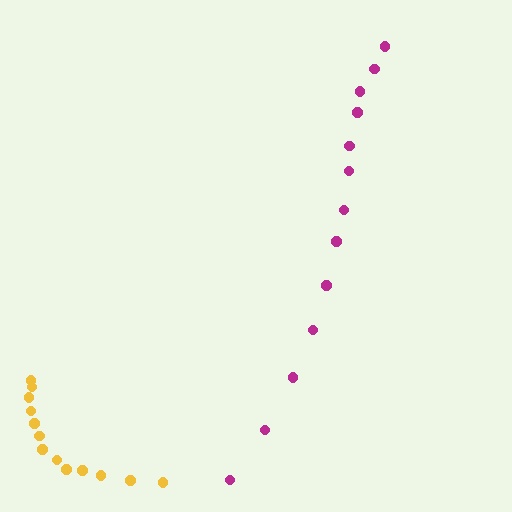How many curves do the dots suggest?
There are 2 distinct paths.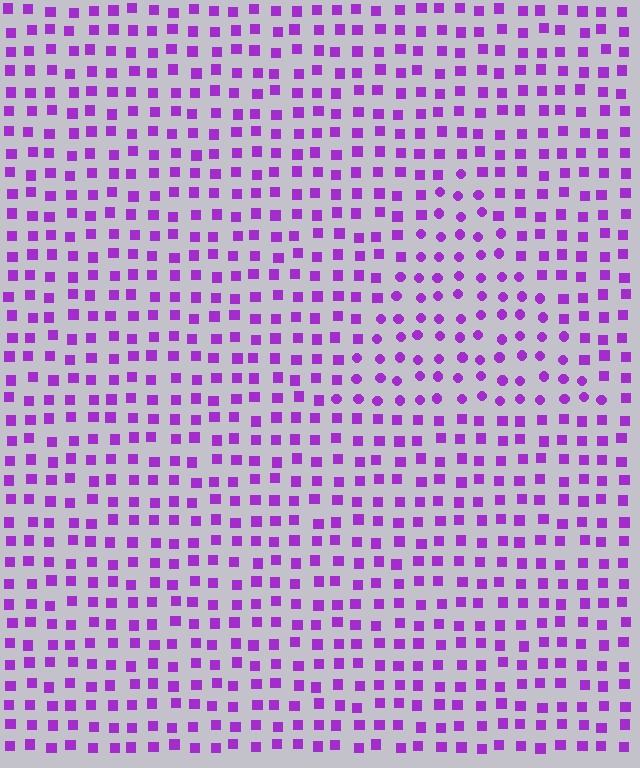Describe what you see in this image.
The image is filled with small purple elements arranged in a uniform grid. A triangle-shaped region contains circles, while the surrounding area contains squares. The boundary is defined purely by the change in element shape.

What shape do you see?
I see a triangle.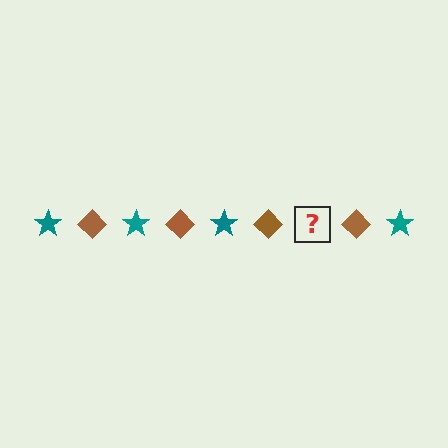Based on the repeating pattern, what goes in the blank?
The blank should be a teal star.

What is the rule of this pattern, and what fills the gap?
The rule is that the pattern alternates between teal star and brown diamond. The gap should be filled with a teal star.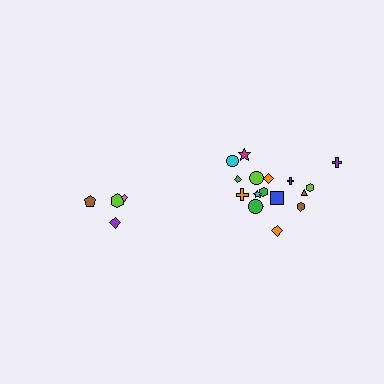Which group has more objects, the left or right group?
The right group.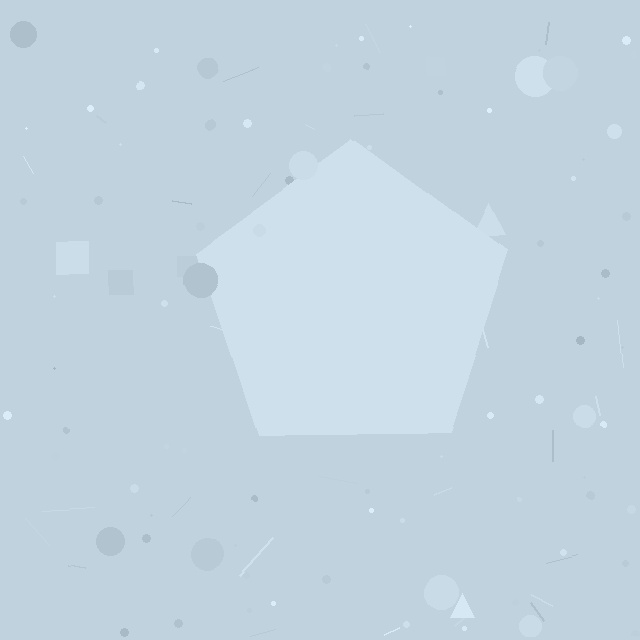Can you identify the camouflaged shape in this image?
The camouflaged shape is a pentagon.